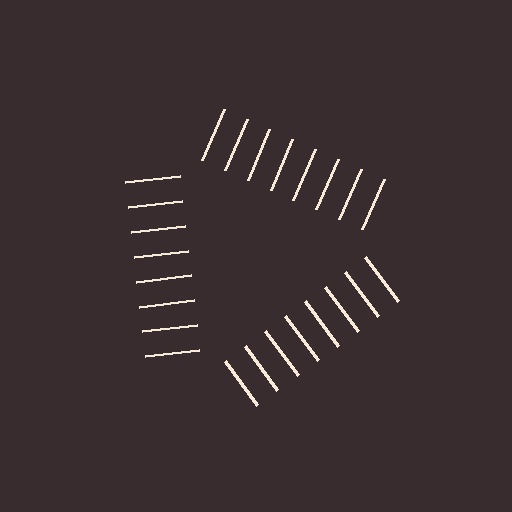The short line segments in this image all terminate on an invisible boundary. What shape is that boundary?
An illusory triangle — the line segments terminate on its edges but no continuous stroke is drawn.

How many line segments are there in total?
24 — 8 along each of the 3 edges.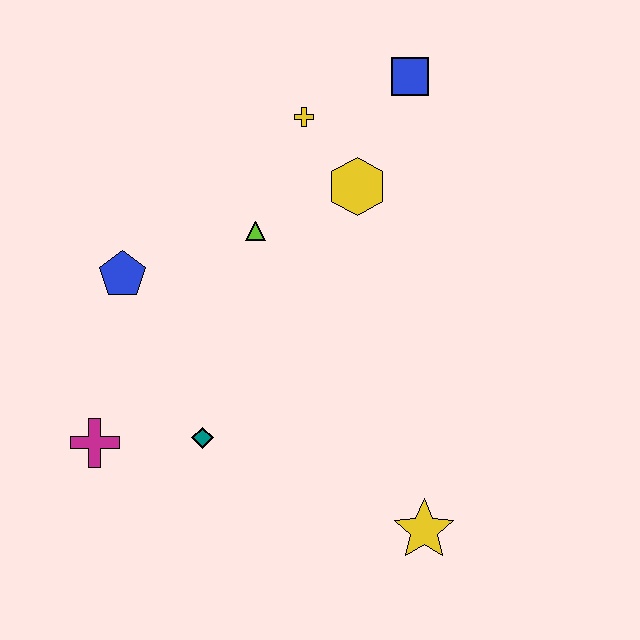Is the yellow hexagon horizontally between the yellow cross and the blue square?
Yes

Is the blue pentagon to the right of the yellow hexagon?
No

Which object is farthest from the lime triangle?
The yellow star is farthest from the lime triangle.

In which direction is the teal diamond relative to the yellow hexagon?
The teal diamond is below the yellow hexagon.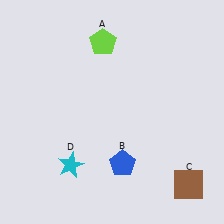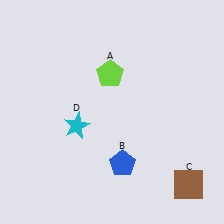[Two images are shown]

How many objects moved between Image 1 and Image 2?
2 objects moved between the two images.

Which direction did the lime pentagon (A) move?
The lime pentagon (A) moved down.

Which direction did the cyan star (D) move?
The cyan star (D) moved up.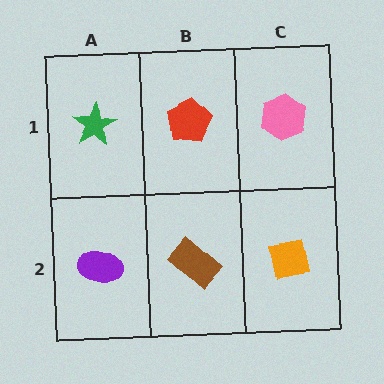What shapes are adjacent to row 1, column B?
A brown rectangle (row 2, column B), a green star (row 1, column A), a pink hexagon (row 1, column C).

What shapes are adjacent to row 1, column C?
An orange square (row 2, column C), a red pentagon (row 1, column B).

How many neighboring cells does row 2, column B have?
3.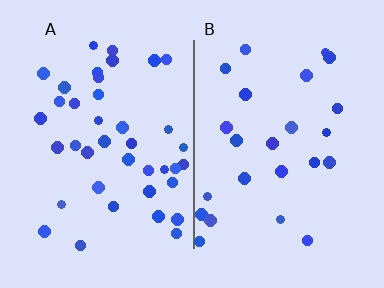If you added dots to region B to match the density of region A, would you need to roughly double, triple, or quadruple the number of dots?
Approximately double.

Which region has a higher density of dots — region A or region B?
A (the left).